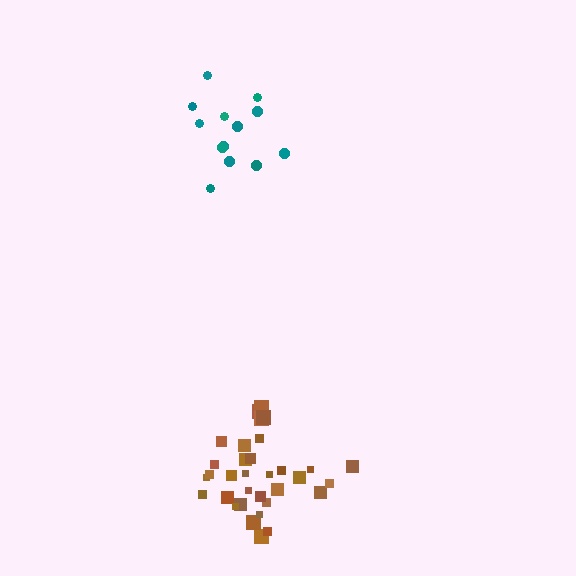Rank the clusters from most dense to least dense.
brown, teal.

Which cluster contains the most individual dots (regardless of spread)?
Brown (33).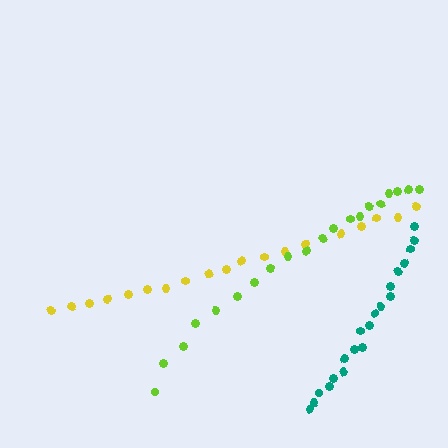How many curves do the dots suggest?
There are 3 distinct paths.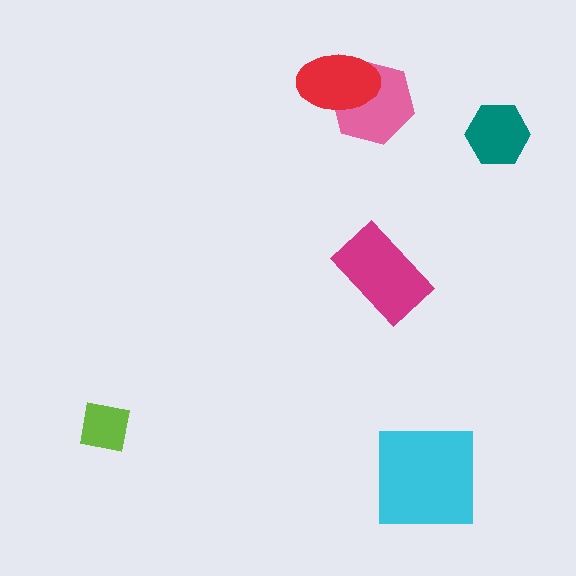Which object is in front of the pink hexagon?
The red ellipse is in front of the pink hexagon.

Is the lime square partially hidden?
No, no other shape covers it.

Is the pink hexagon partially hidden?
Yes, it is partially covered by another shape.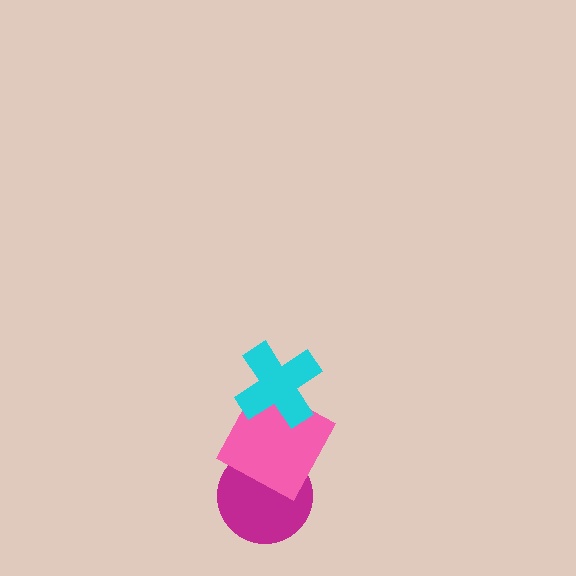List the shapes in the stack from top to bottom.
From top to bottom: the cyan cross, the pink square, the magenta circle.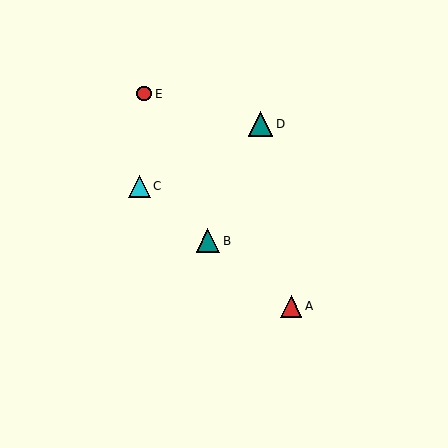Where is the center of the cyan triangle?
The center of the cyan triangle is at (139, 186).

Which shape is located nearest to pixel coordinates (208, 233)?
The teal triangle (labeled B) at (208, 241) is nearest to that location.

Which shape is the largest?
The teal triangle (labeled D) is the largest.